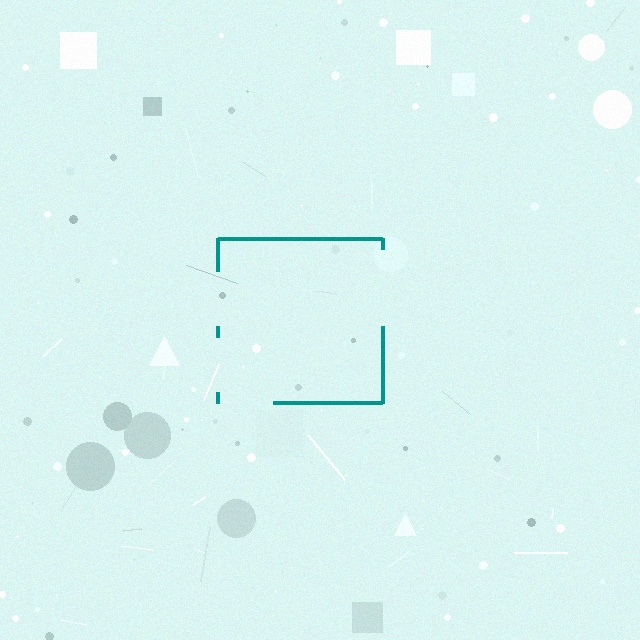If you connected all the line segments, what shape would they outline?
They would outline a square.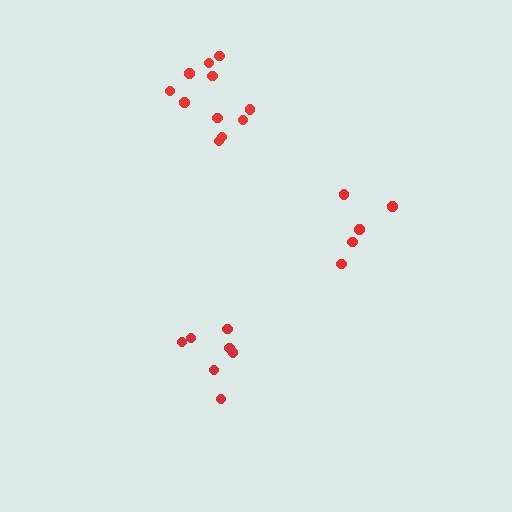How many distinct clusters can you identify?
There are 3 distinct clusters.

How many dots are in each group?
Group 1: 5 dots, Group 2: 7 dots, Group 3: 11 dots (23 total).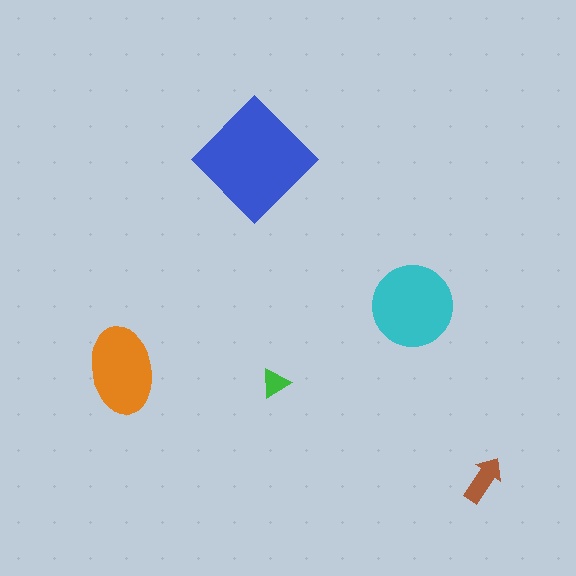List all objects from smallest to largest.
The green triangle, the brown arrow, the orange ellipse, the cyan circle, the blue diamond.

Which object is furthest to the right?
The brown arrow is rightmost.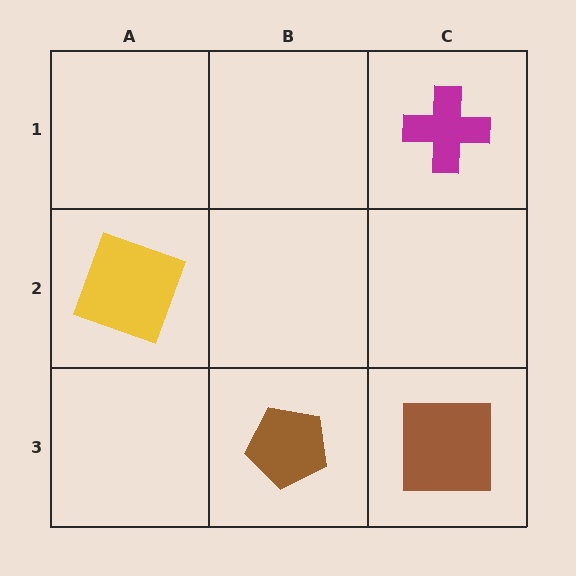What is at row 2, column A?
A yellow square.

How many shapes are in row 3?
2 shapes.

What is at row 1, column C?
A magenta cross.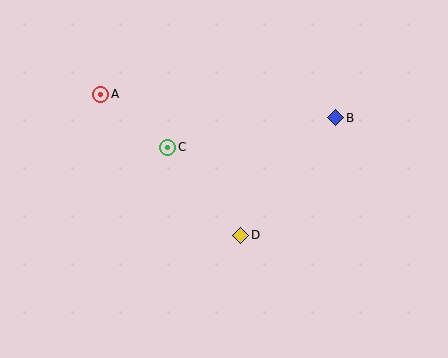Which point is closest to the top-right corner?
Point B is closest to the top-right corner.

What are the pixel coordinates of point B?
Point B is at (336, 118).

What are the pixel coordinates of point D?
Point D is at (241, 235).